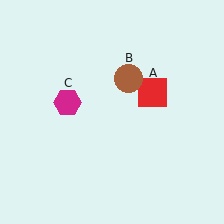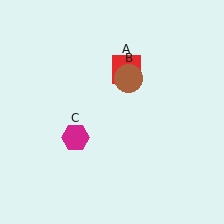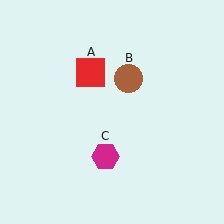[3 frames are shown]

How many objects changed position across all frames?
2 objects changed position: red square (object A), magenta hexagon (object C).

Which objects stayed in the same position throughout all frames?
Brown circle (object B) remained stationary.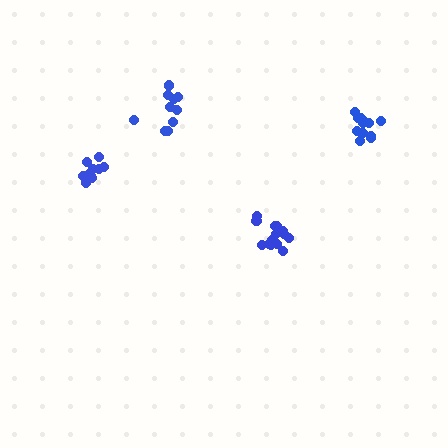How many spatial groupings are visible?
There are 4 spatial groupings.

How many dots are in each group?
Group 1: 10 dots, Group 2: 12 dots, Group 3: 15 dots, Group 4: 10 dots (47 total).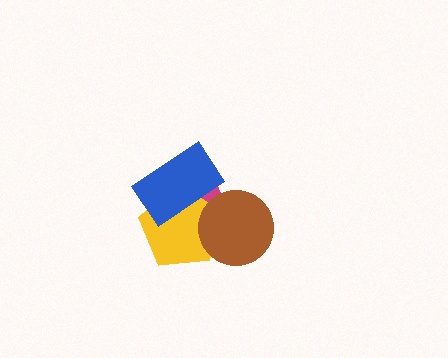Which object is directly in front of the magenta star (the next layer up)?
The yellow pentagon is directly in front of the magenta star.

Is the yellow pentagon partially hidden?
Yes, it is partially covered by another shape.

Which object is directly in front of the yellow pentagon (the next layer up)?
The blue rectangle is directly in front of the yellow pentagon.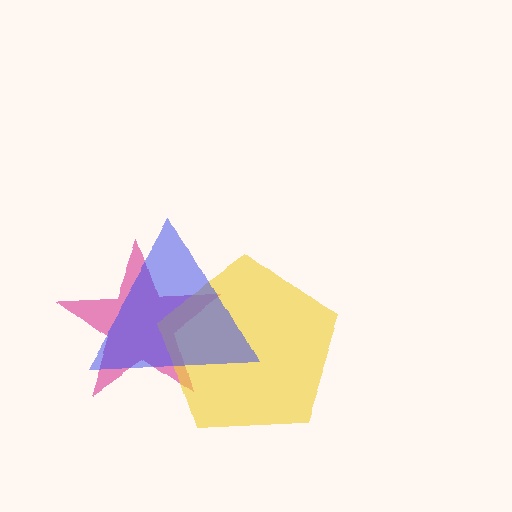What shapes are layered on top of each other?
The layered shapes are: a magenta star, a yellow pentagon, a blue triangle.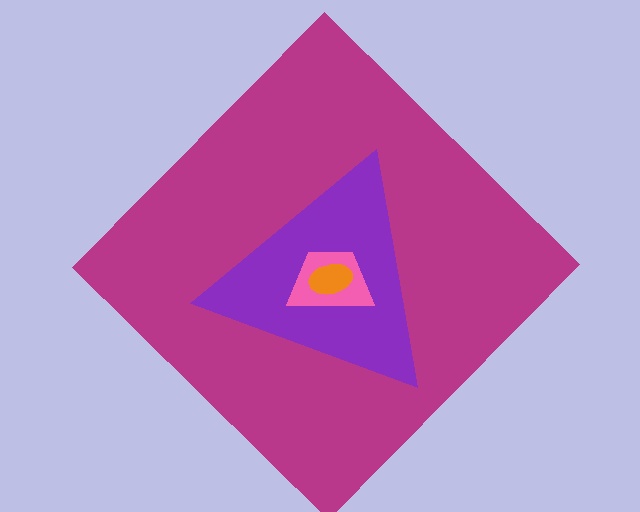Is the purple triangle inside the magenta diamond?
Yes.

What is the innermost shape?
The orange ellipse.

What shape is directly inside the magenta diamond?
The purple triangle.